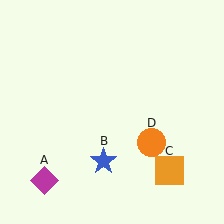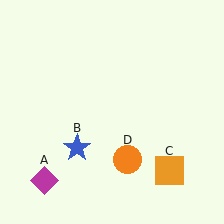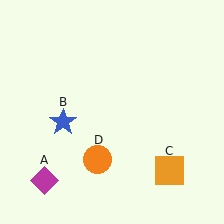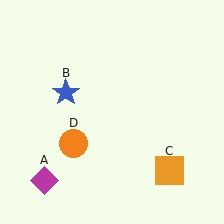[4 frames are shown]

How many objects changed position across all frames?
2 objects changed position: blue star (object B), orange circle (object D).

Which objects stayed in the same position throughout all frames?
Magenta diamond (object A) and orange square (object C) remained stationary.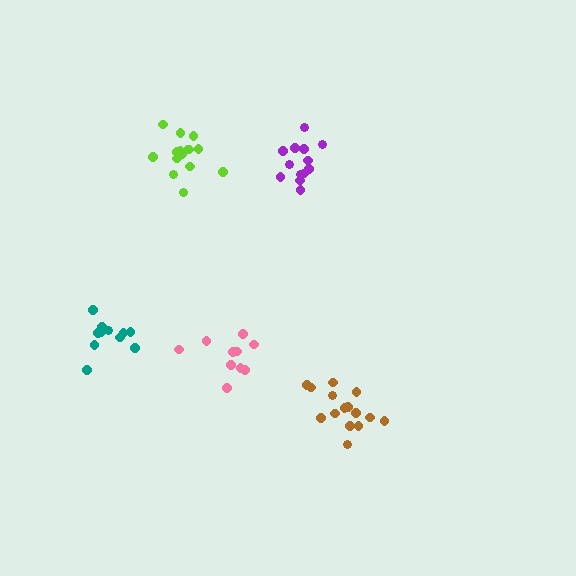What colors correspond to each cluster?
The clusters are colored: brown, purple, teal, pink, lime.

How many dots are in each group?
Group 1: 15 dots, Group 2: 13 dots, Group 3: 11 dots, Group 4: 10 dots, Group 5: 15 dots (64 total).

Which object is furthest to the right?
The brown cluster is rightmost.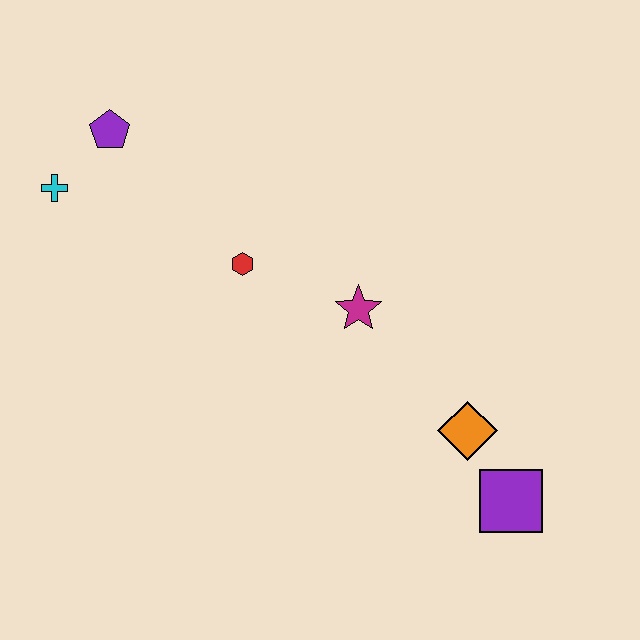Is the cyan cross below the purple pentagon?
Yes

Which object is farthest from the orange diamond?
The cyan cross is farthest from the orange diamond.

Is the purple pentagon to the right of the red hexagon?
No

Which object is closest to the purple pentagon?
The cyan cross is closest to the purple pentagon.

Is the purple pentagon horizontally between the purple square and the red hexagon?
No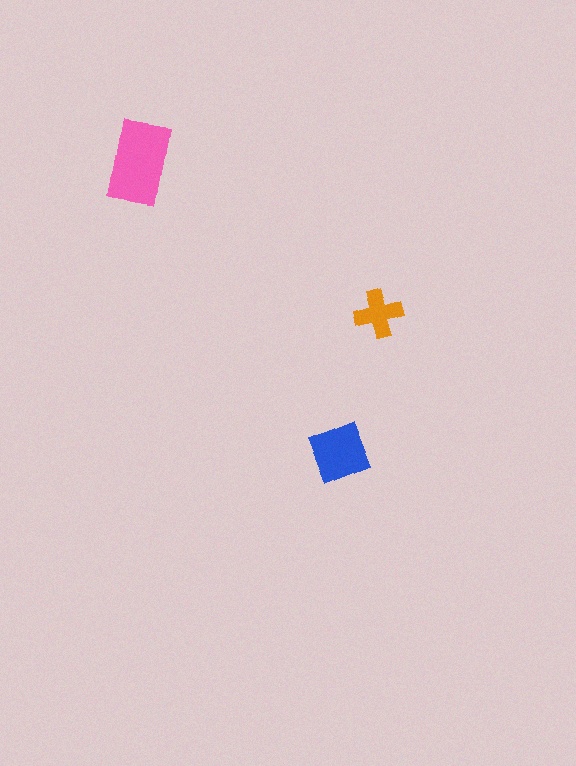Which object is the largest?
The pink rectangle.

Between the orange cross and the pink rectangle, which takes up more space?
The pink rectangle.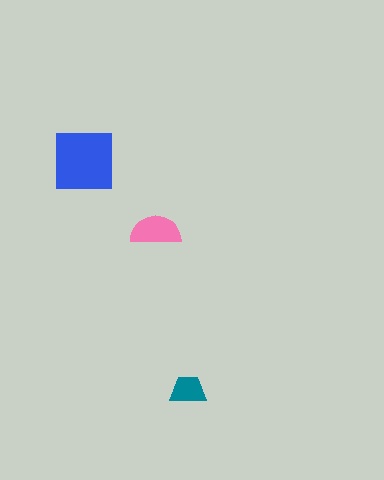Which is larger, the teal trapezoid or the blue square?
The blue square.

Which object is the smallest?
The teal trapezoid.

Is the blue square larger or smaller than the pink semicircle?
Larger.